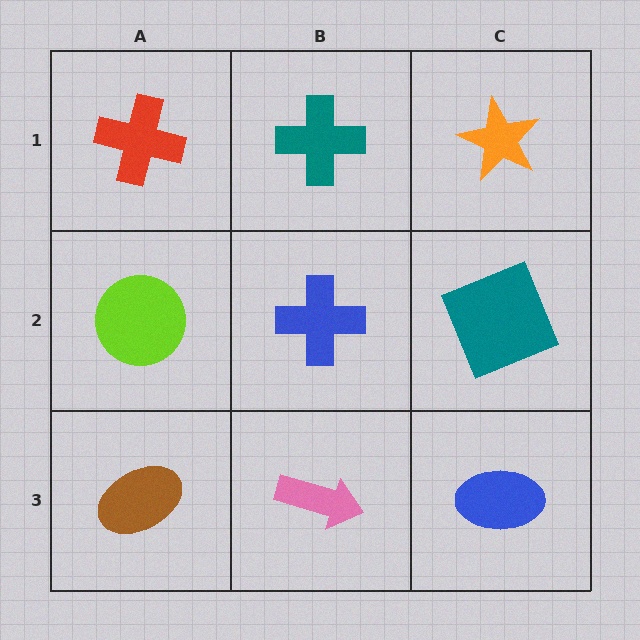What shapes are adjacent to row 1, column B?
A blue cross (row 2, column B), a red cross (row 1, column A), an orange star (row 1, column C).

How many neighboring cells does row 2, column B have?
4.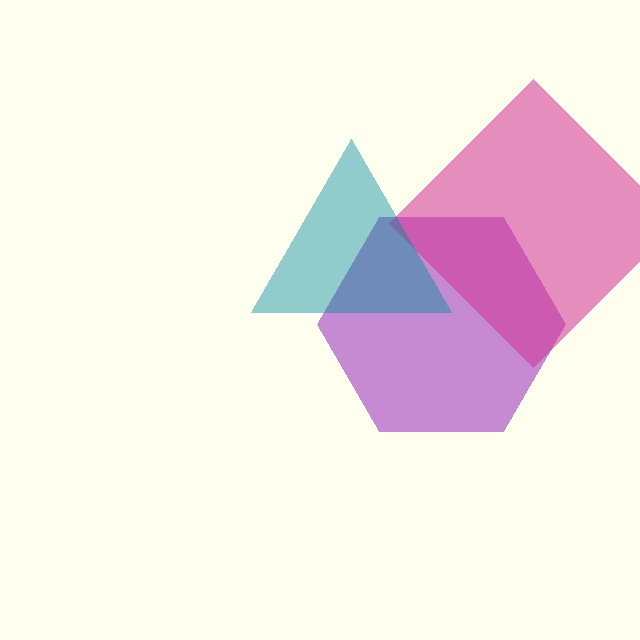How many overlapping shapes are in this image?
There are 3 overlapping shapes in the image.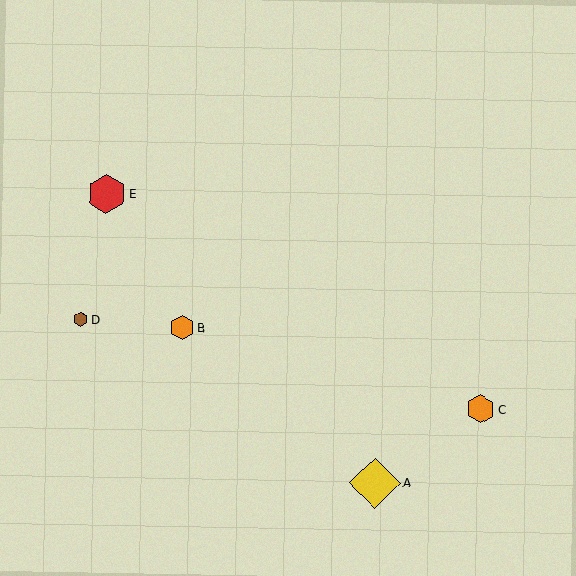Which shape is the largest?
The yellow diamond (labeled A) is the largest.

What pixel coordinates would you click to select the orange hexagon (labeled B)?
Click at (182, 328) to select the orange hexagon B.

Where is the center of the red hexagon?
The center of the red hexagon is at (106, 194).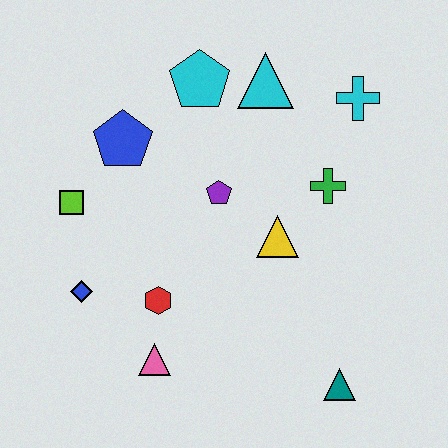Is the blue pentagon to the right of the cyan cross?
No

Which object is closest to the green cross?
The yellow triangle is closest to the green cross.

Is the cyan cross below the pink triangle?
No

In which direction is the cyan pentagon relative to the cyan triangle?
The cyan pentagon is to the left of the cyan triangle.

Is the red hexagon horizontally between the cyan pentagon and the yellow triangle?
No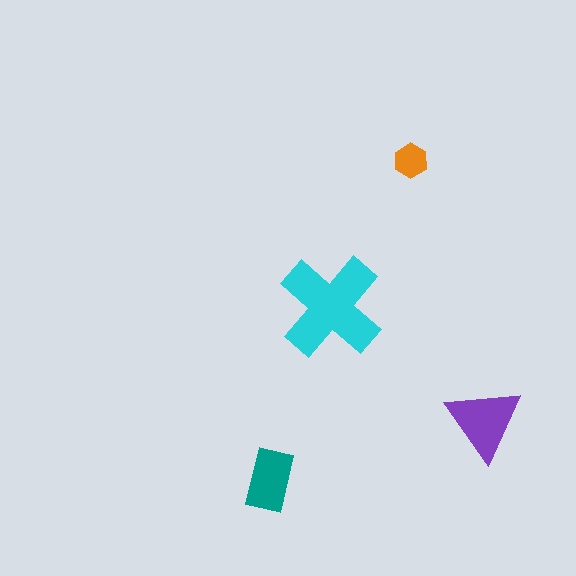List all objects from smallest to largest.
The orange hexagon, the teal rectangle, the purple triangle, the cyan cross.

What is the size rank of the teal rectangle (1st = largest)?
3rd.